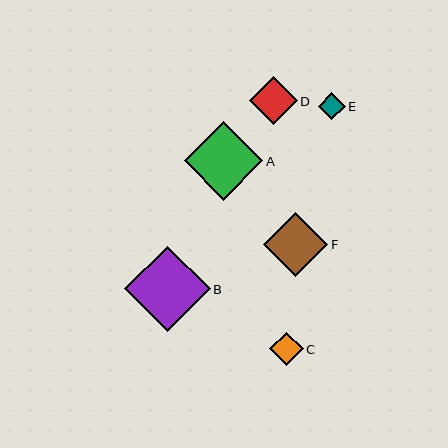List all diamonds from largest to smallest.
From largest to smallest: B, A, F, D, C, E.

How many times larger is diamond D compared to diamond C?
Diamond D is approximately 1.4 times the size of diamond C.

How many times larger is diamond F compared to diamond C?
Diamond F is approximately 1.9 times the size of diamond C.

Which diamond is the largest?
Diamond B is the largest with a size of approximately 85 pixels.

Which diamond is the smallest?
Diamond E is the smallest with a size of approximately 27 pixels.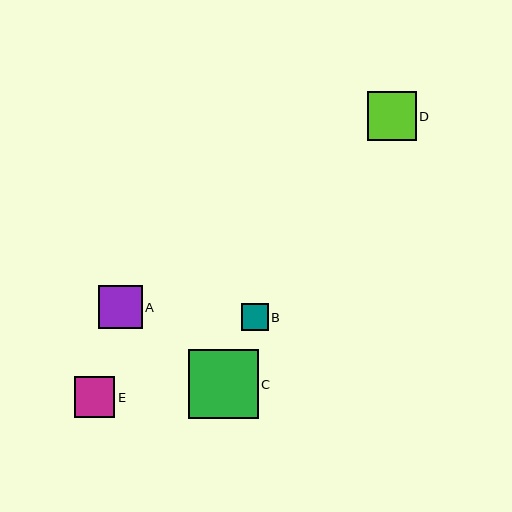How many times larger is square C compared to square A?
Square C is approximately 1.6 times the size of square A.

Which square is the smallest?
Square B is the smallest with a size of approximately 27 pixels.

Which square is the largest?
Square C is the largest with a size of approximately 70 pixels.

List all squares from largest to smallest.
From largest to smallest: C, D, A, E, B.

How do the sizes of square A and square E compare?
Square A and square E are approximately the same size.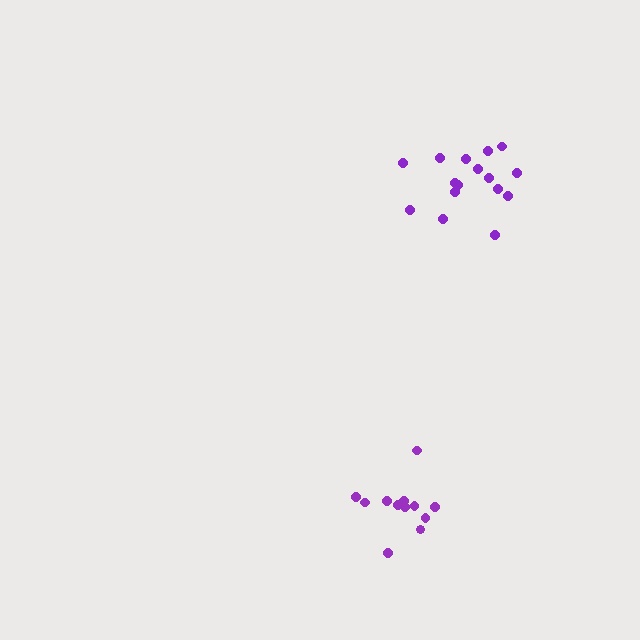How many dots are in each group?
Group 1: 12 dots, Group 2: 16 dots (28 total).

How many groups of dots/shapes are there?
There are 2 groups.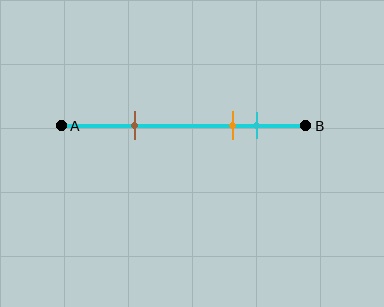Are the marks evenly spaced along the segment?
No, the marks are not evenly spaced.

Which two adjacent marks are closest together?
The orange and cyan marks are the closest adjacent pair.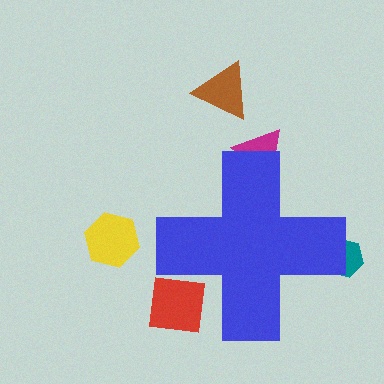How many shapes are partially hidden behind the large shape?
3 shapes are partially hidden.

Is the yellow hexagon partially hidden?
No, the yellow hexagon is fully visible.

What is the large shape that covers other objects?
A blue cross.